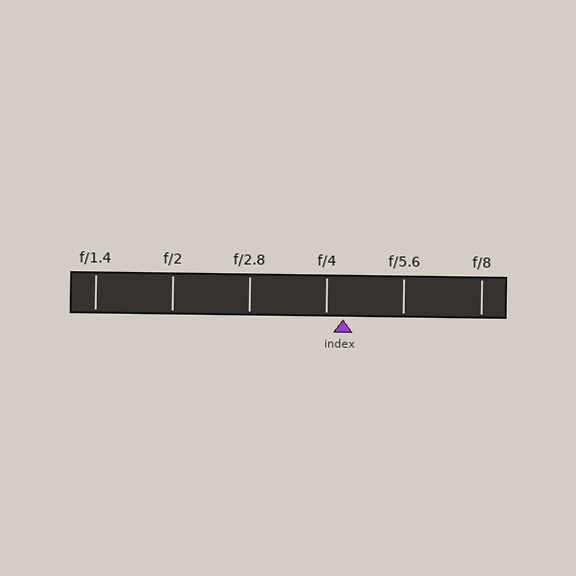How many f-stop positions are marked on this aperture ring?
There are 6 f-stop positions marked.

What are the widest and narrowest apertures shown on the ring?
The widest aperture shown is f/1.4 and the narrowest is f/8.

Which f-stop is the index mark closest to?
The index mark is closest to f/4.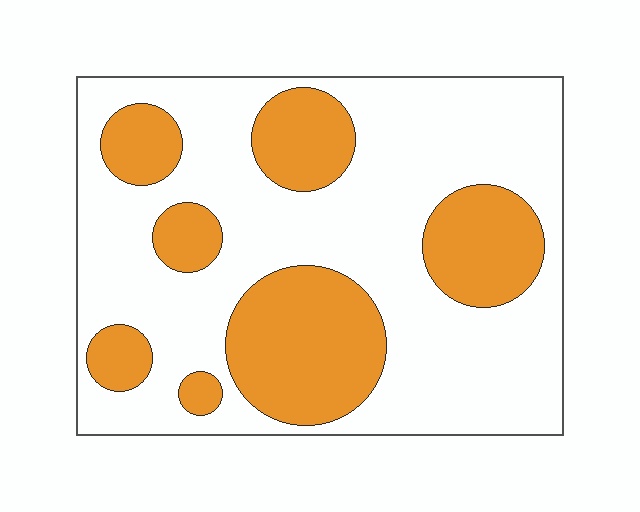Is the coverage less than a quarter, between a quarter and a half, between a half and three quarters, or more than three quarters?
Between a quarter and a half.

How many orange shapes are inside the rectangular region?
7.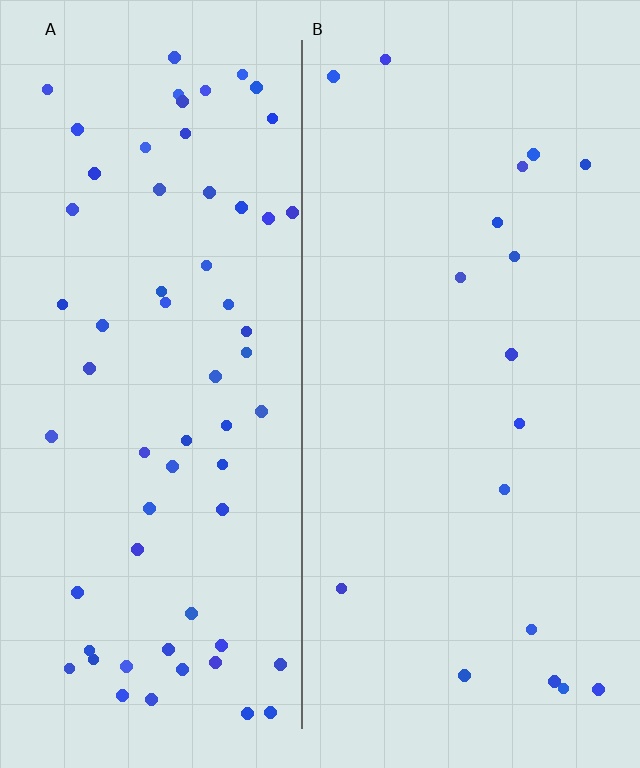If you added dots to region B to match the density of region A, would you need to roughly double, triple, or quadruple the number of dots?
Approximately quadruple.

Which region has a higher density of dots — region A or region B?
A (the left).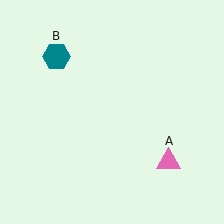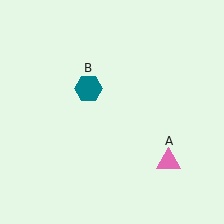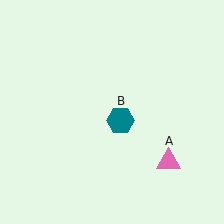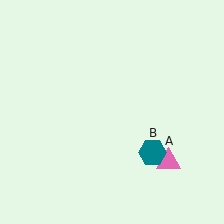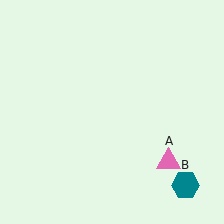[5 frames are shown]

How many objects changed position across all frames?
1 object changed position: teal hexagon (object B).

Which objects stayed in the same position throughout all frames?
Pink triangle (object A) remained stationary.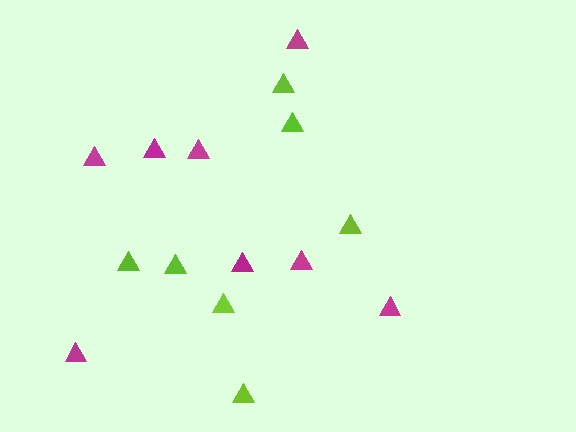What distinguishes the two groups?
There are 2 groups: one group of magenta triangles (8) and one group of lime triangles (7).